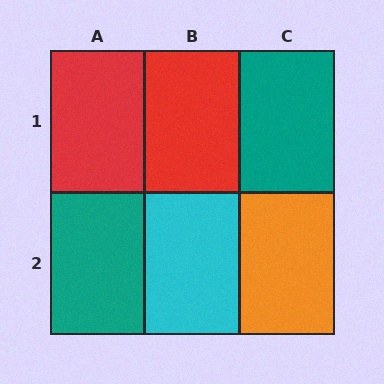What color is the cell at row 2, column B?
Cyan.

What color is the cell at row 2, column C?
Orange.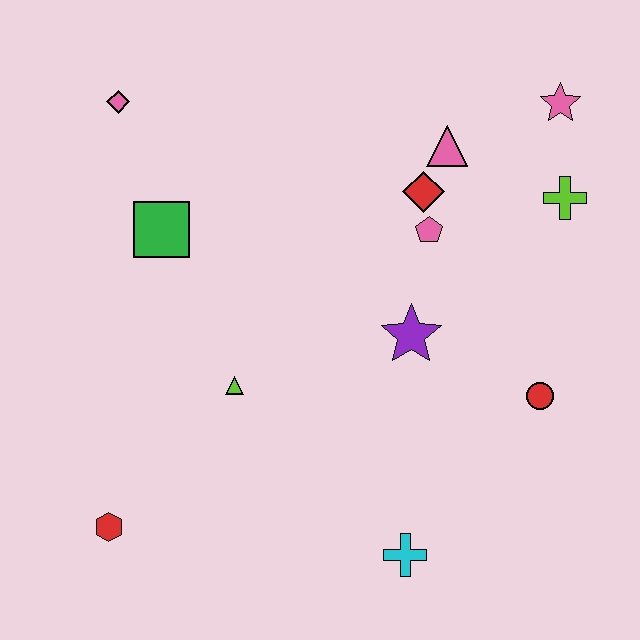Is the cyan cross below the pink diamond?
Yes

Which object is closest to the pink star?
The lime cross is closest to the pink star.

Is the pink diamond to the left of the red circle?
Yes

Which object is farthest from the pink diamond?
The cyan cross is farthest from the pink diamond.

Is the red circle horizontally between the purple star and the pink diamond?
No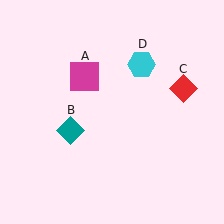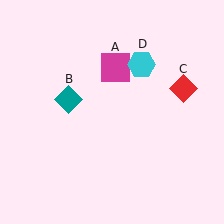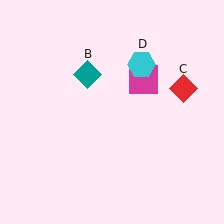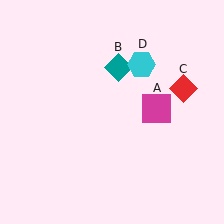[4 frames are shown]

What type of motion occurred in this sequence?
The magenta square (object A), teal diamond (object B) rotated clockwise around the center of the scene.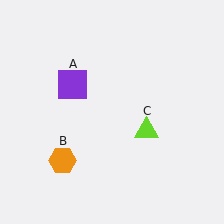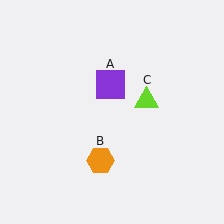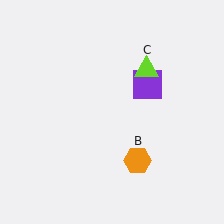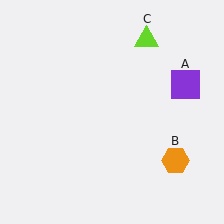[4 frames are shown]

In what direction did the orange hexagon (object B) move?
The orange hexagon (object B) moved right.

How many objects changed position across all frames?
3 objects changed position: purple square (object A), orange hexagon (object B), lime triangle (object C).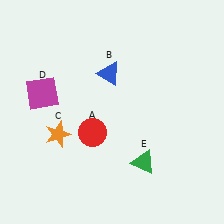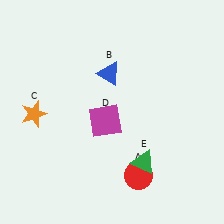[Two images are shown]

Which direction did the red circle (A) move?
The red circle (A) moved right.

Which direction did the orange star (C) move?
The orange star (C) moved left.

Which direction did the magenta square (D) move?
The magenta square (D) moved right.